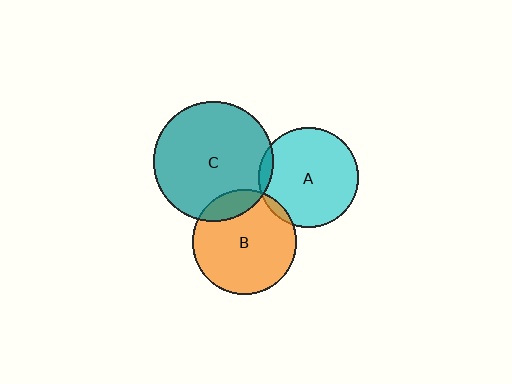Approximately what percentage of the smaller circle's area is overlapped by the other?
Approximately 15%.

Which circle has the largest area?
Circle C (teal).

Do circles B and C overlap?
Yes.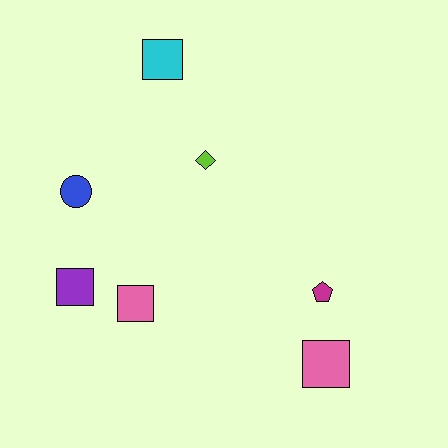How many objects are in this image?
There are 7 objects.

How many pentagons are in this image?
There is 1 pentagon.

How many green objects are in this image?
There are no green objects.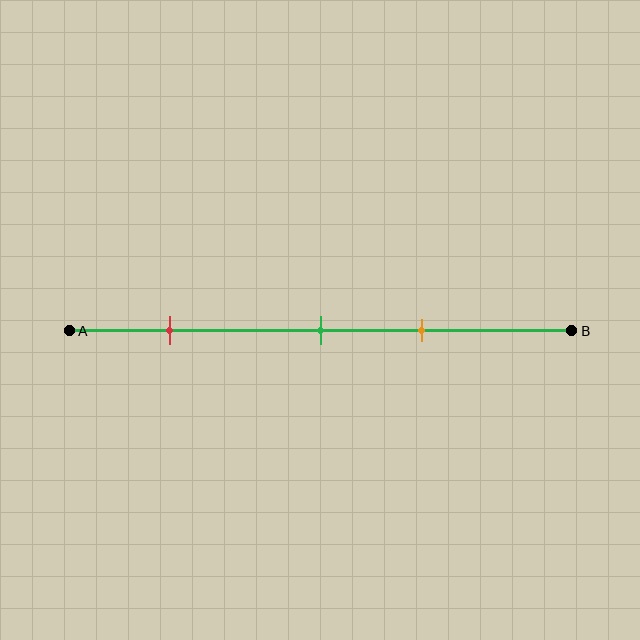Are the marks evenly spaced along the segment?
No, the marks are not evenly spaced.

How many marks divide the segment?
There are 3 marks dividing the segment.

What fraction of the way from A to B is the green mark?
The green mark is approximately 50% (0.5) of the way from A to B.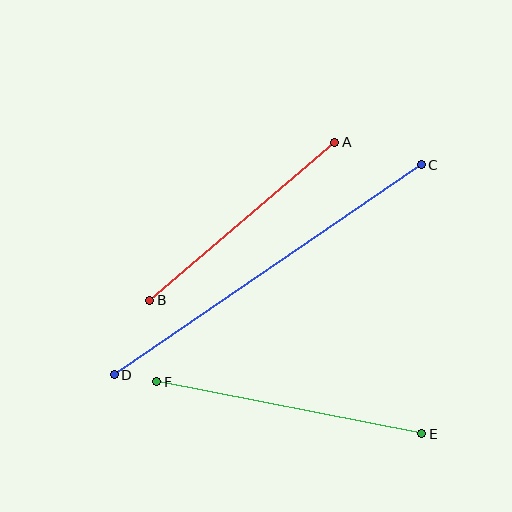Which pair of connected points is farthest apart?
Points C and D are farthest apart.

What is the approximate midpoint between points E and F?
The midpoint is at approximately (289, 408) pixels.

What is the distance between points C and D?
The distance is approximately 372 pixels.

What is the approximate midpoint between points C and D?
The midpoint is at approximately (268, 270) pixels.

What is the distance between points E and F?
The distance is approximately 270 pixels.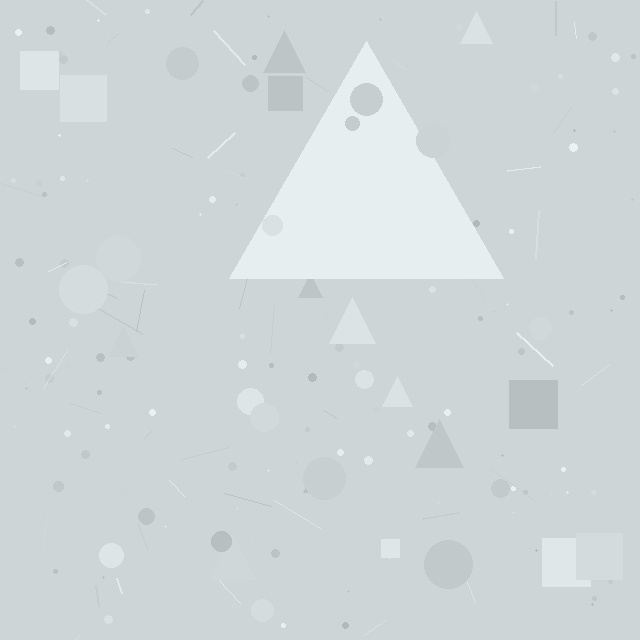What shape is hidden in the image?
A triangle is hidden in the image.